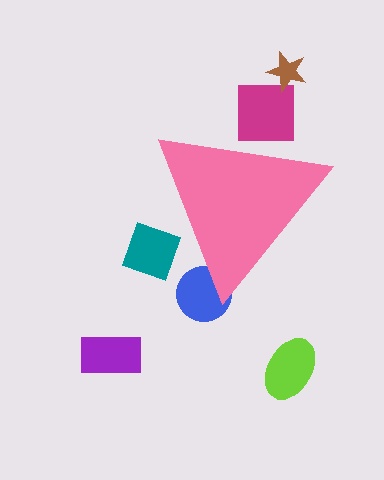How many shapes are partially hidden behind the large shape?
3 shapes are partially hidden.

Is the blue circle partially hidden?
Yes, the blue circle is partially hidden behind the pink triangle.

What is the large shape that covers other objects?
A pink triangle.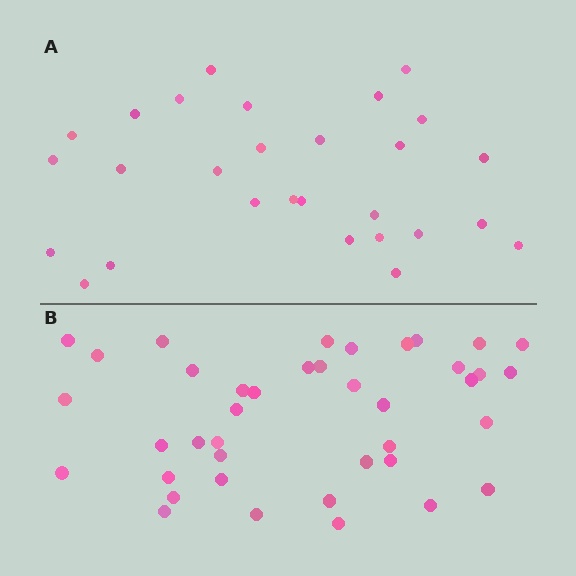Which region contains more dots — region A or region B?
Region B (the bottom region) has more dots.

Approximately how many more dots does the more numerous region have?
Region B has roughly 12 or so more dots than region A.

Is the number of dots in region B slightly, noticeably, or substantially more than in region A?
Region B has noticeably more, but not dramatically so. The ratio is roughly 1.4 to 1.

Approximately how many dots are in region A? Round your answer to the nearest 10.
About 30 dots. (The exact count is 28, which rounds to 30.)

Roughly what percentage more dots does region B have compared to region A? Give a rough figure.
About 45% more.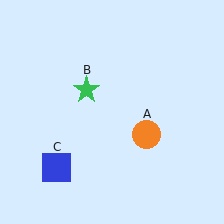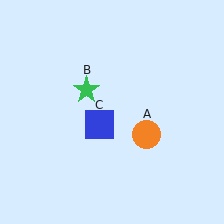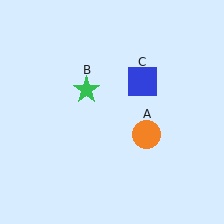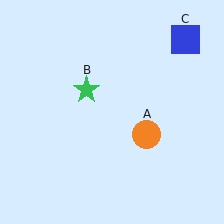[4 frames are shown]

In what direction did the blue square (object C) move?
The blue square (object C) moved up and to the right.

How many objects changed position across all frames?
1 object changed position: blue square (object C).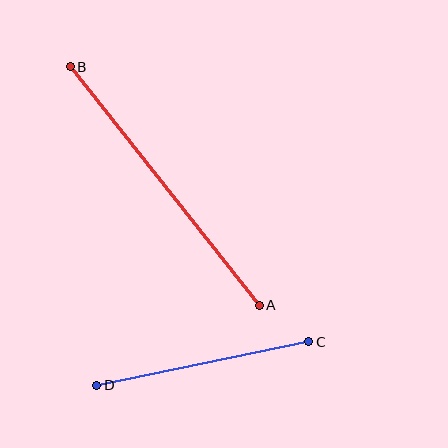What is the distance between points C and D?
The distance is approximately 217 pixels.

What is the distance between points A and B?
The distance is approximately 305 pixels.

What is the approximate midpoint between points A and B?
The midpoint is at approximately (165, 186) pixels.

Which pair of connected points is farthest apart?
Points A and B are farthest apart.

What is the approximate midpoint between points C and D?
The midpoint is at approximately (203, 364) pixels.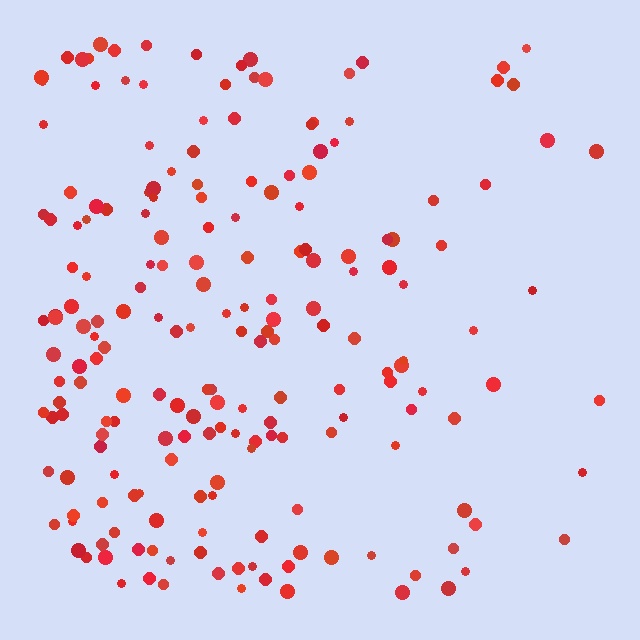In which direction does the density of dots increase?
From right to left, with the left side densest.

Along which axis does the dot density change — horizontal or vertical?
Horizontal.